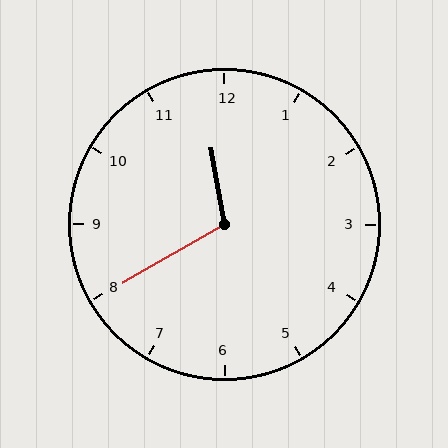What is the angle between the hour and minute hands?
Approximately 110 degrees.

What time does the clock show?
11:40.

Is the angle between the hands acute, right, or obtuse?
It is obtuse.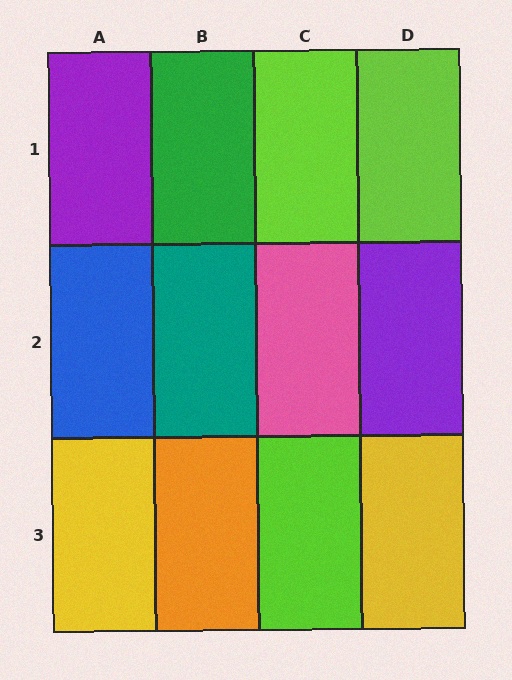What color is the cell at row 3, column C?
Lime.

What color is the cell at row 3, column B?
Orange.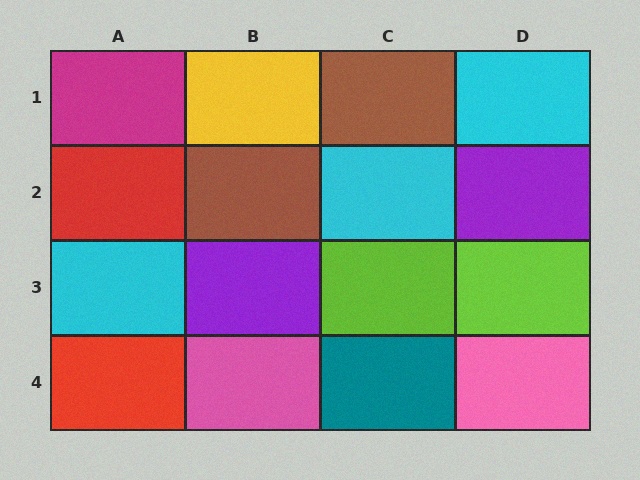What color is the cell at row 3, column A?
Cyan.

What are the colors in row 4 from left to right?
Red, pink, teal, pink.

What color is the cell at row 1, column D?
Cyan.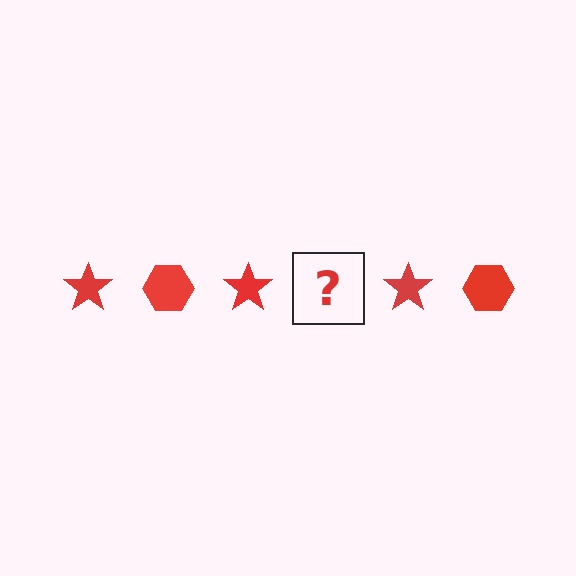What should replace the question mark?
The question mark should be replaced with a red hexagon.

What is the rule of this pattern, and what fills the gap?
The rule is that the pattern cycles through star, hexagon shapes in red. The gap should be filled with a red hexagon.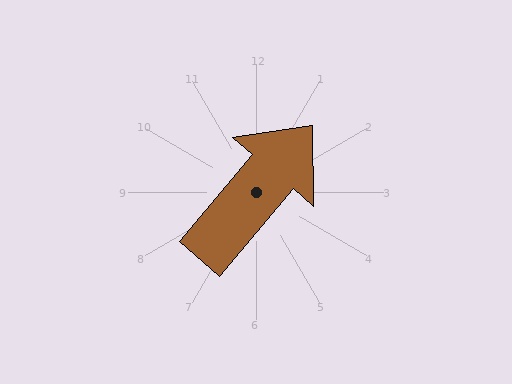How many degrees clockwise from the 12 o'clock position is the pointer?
Approximately 40 degrees.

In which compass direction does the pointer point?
Northeast.